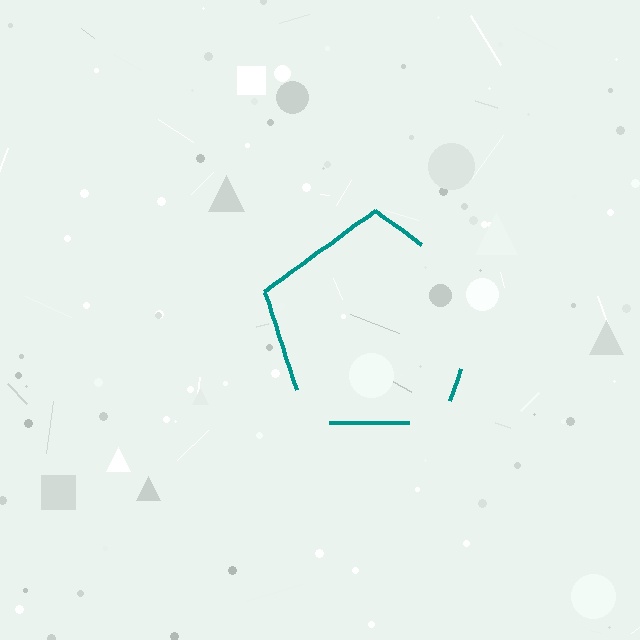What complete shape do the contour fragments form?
The contour fragments form a pentagon.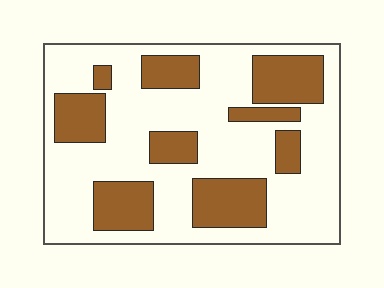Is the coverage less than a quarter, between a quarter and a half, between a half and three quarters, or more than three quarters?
Between a quarter and a half.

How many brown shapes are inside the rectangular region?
9.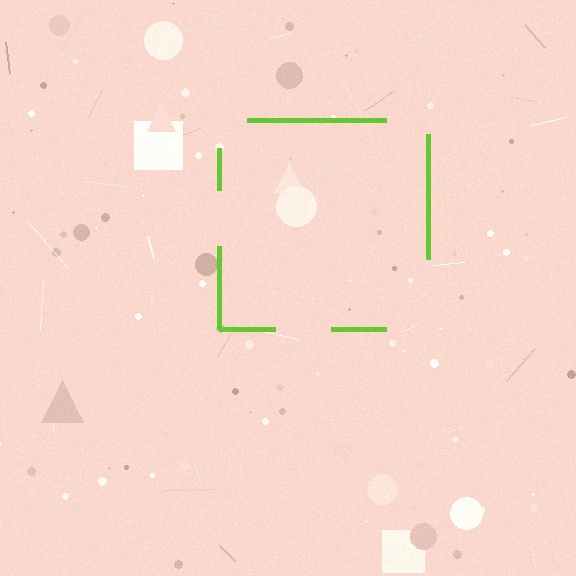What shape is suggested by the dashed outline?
The dashed outline suggests a square.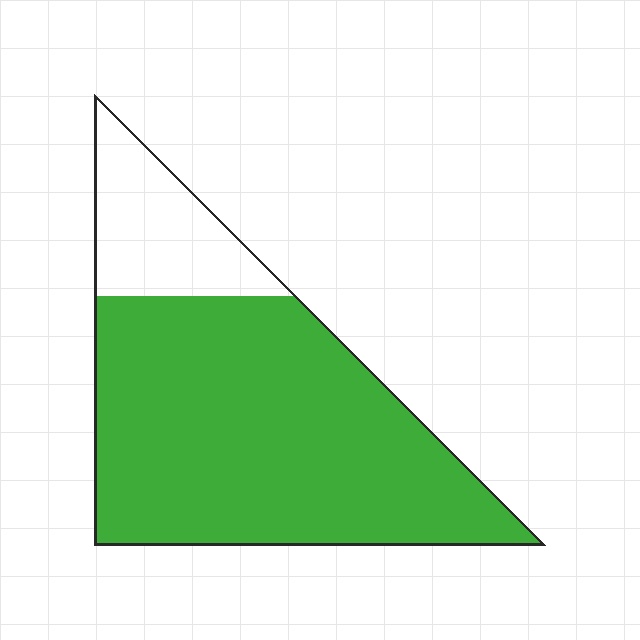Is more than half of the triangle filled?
Yes.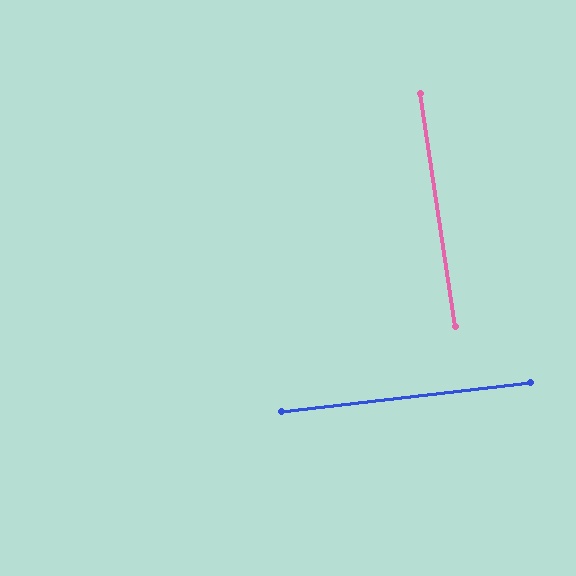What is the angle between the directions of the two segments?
Approximately 88 degrees.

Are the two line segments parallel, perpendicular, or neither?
Perpendicular — they meet at approximately 88°.